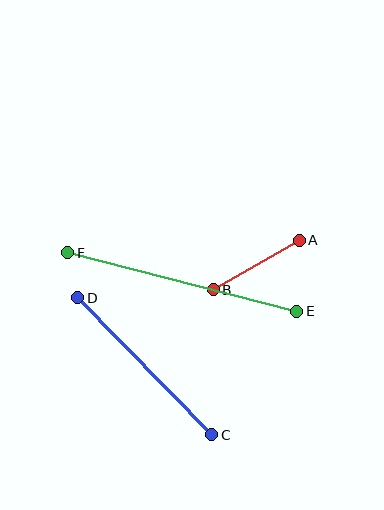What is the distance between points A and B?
The distance is approximately 99 pixels.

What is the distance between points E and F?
The distance is approximately 236 pixels.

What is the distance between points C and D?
The distance is approximately 192 pixels.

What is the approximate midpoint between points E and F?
The midpoint is at approximately (182, 282) pixels.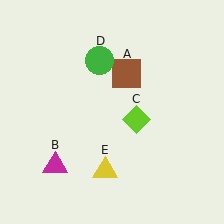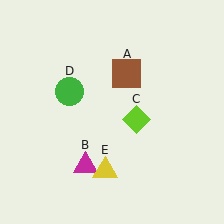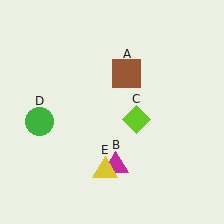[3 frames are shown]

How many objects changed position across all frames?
2 objects changed position: magenta triangle (object B), green circle (object D).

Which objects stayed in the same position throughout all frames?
Brown square (object A) and lime diamond (object C) and yellow triangle (object E) remained stationary.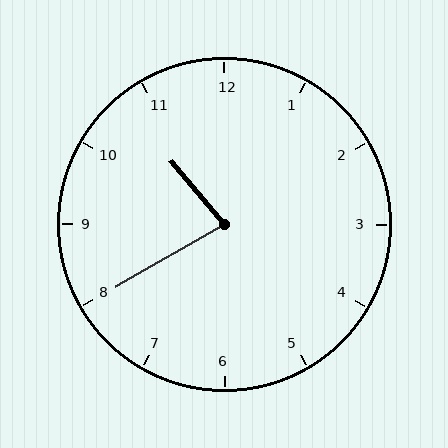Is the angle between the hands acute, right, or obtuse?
It is acute.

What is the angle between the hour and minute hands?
Approximately 80 degrees.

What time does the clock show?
10:40.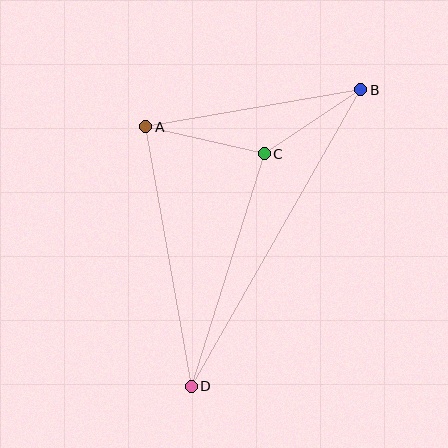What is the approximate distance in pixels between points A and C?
The distance between A and C is approximately 121 pixels.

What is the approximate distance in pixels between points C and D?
The distance between C and D is approximately 243 pixels.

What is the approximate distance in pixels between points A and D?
The distance between A and D is approximately 263 pixels.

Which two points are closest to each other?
Points B and C are closest to each other.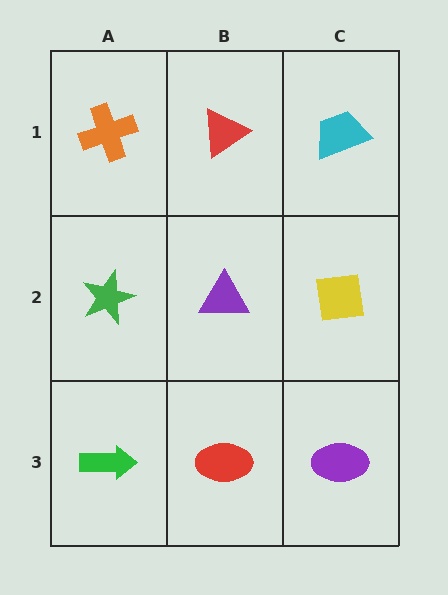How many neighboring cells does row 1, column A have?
2.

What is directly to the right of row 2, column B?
A yellow square.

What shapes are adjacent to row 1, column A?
A green star (row 2, column A), a red triangle (row 1, column B).